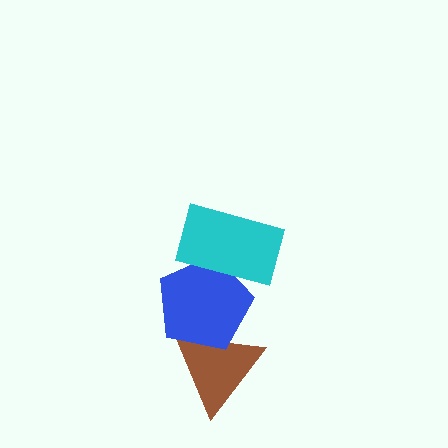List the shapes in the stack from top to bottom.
From top to bottom: the cyan rectangle, the blue pentagon, the brown triangle.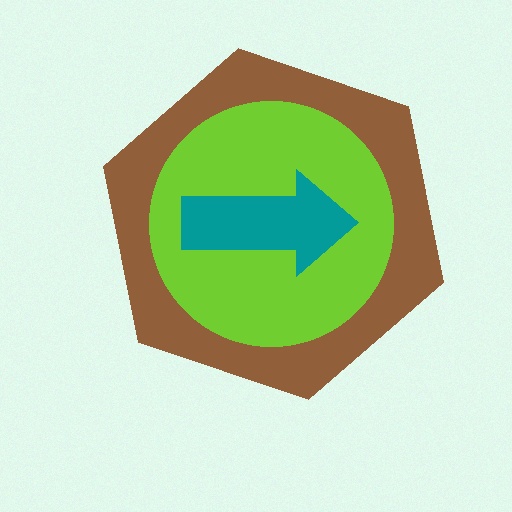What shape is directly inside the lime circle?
The teal arrow.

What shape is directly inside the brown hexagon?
The lime circle.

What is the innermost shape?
The teal arrow.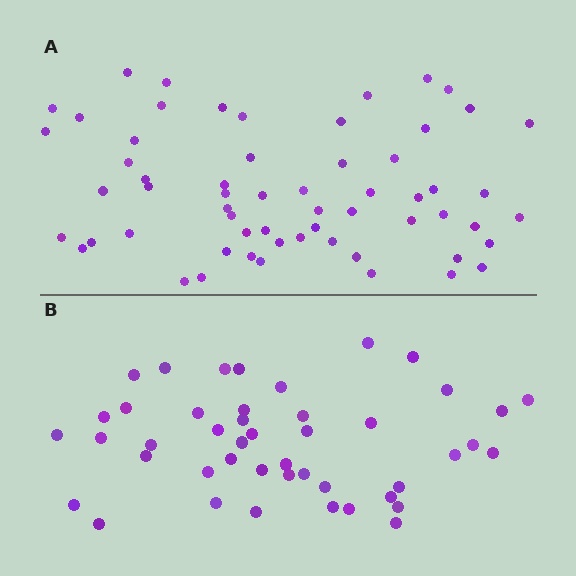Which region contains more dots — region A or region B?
Region A (the top region) has more dots.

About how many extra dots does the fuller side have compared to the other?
Region A has approximately 15 more dots than region B.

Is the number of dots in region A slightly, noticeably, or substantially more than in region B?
Region A has noticeably more, but not dramatically so. The ratio is roughly 1.3 to 1.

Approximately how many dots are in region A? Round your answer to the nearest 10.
About 60 dots.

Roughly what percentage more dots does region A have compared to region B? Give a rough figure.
About 35% more.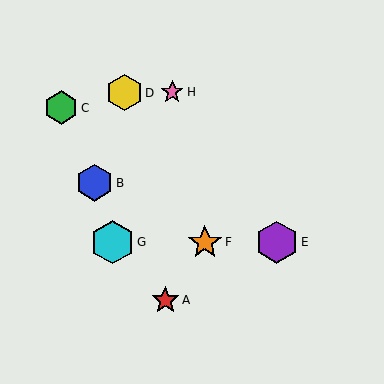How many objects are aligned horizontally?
3 objects (E, F, G) are aligned horizontally.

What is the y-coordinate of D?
Object D is at y≈93.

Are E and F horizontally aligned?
Yes, both are at y≈242.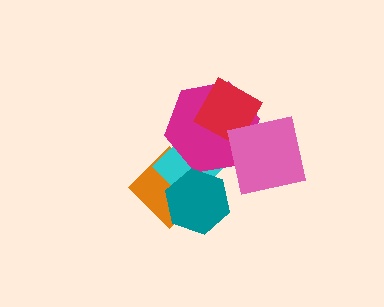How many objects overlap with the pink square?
2 objects overlap with the pink square.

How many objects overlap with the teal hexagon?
2 objects overlap with the teal hexagon.